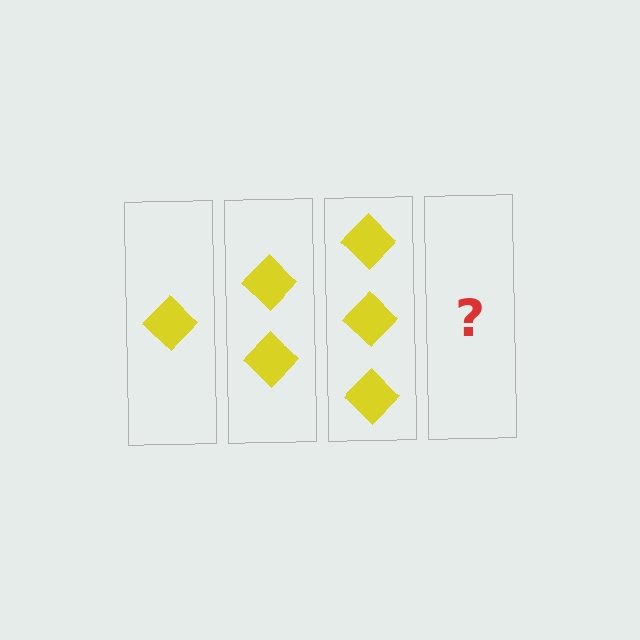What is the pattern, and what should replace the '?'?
The pattern is that each step adds one more diamond. The '?' should be 4 diamonds.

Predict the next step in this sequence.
The next step is 4 diamonds.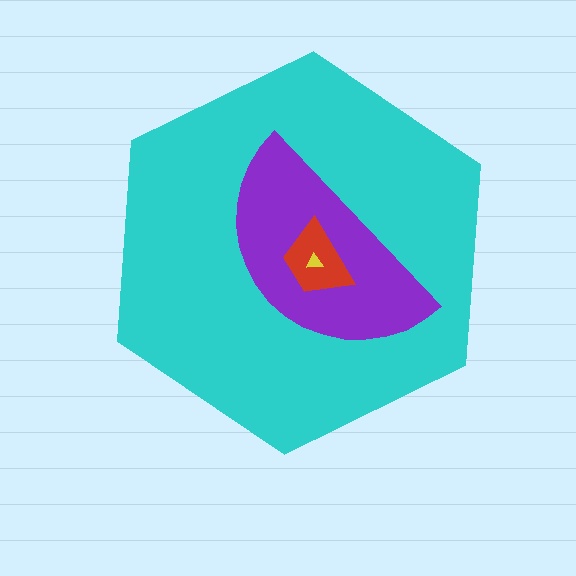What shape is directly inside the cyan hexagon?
The purple semicircle.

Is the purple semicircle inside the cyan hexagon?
Yes.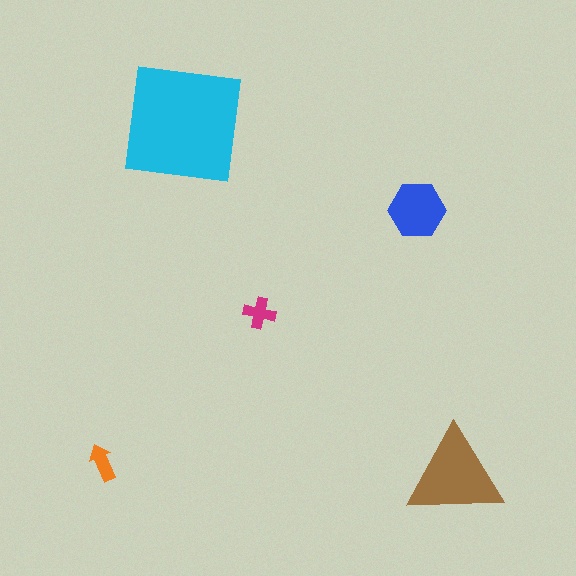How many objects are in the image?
There are 5 objects in the image.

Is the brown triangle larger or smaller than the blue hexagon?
Larger.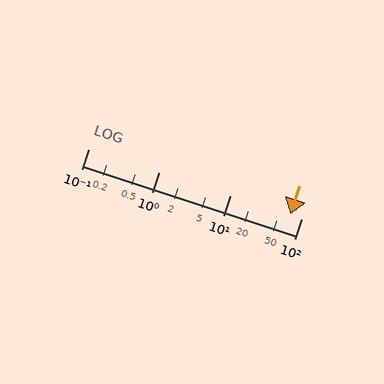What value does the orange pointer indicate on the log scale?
The pointer indicates approximately 70.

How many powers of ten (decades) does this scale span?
The scale spans 3 decades, from 0.1 to 100.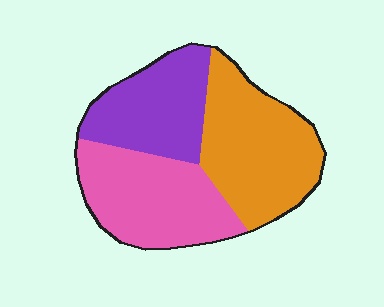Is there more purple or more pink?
Pink.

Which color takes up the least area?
Purple, at roughly 30%.